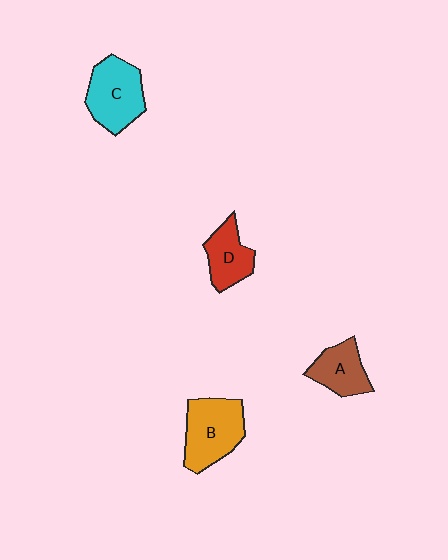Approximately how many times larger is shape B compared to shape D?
Approximately 1.5 times.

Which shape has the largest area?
Shape B (orange).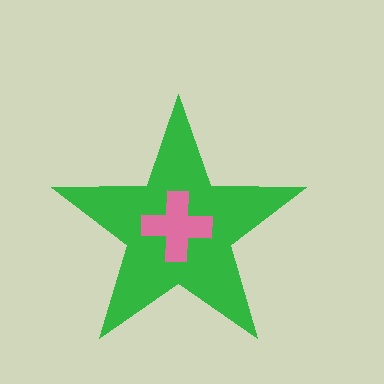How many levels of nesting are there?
2.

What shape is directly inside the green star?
The pink cross.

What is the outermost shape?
The green star.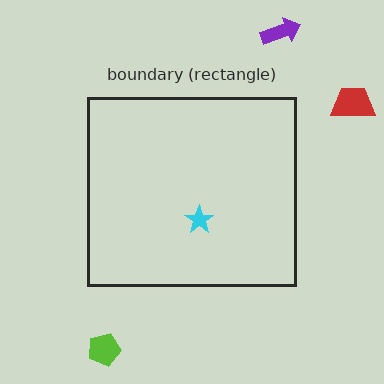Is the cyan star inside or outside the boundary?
Inside.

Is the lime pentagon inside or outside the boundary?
Outside.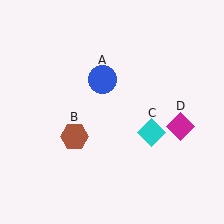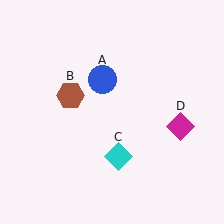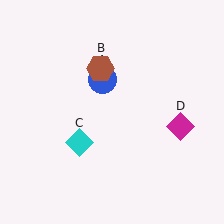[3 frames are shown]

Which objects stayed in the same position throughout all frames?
Blue circle (object A) and magenta diamond (object D) remained stationary.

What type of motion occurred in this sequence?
The brown hexagon (object B), cyan diamond (object C) rotated clockwise around the center of the scene.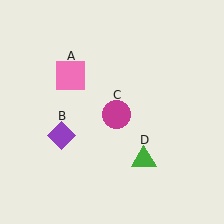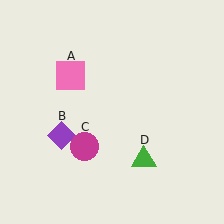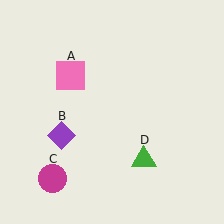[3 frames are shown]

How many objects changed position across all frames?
1 object changed position: magenta circle (object C).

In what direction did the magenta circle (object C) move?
The magenta circle (object C) moved down and to the left.